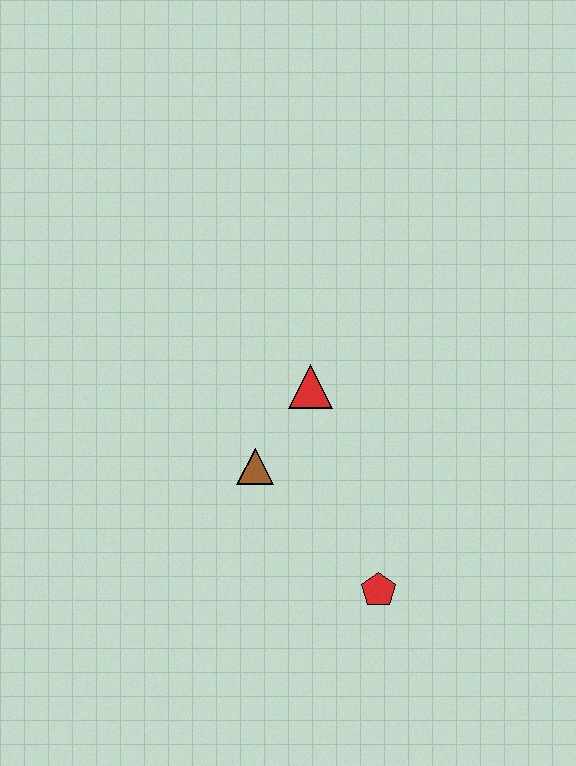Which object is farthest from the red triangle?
The red pentagon is farthest from the red triangle.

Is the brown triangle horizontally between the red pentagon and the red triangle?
No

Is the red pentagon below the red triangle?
Yes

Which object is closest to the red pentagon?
The brown triangle is closest to the red pentagon.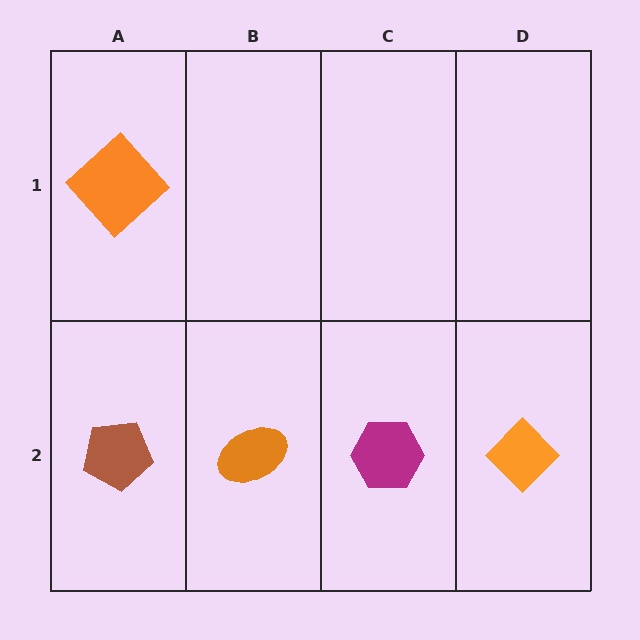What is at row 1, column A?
An orange diamond.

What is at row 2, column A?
A brown pentagon.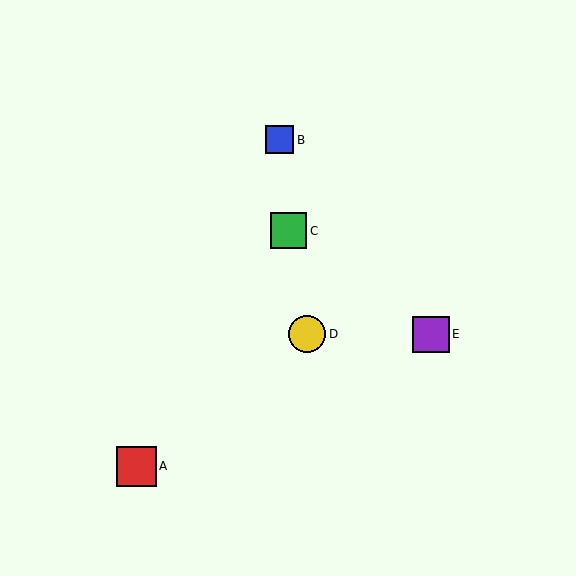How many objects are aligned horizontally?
2 objects (D, E) are aligned horizontally.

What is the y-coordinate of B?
Object B is at y≈140.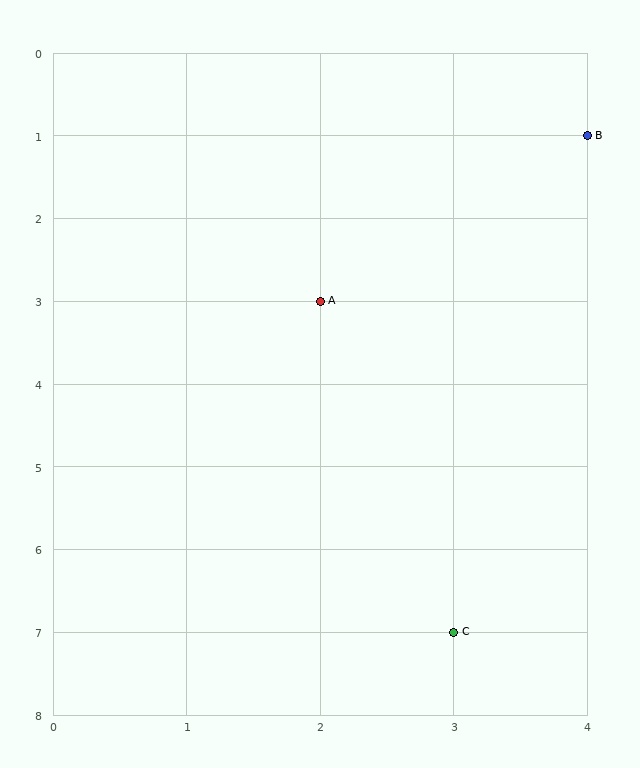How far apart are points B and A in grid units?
Points B and A are 2 columns and 2 rows apart (about 2.8 grid units diagonally).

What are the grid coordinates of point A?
Point A is at grid coordinates (2, 3).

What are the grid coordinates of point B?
Point B is at grid coordinates (4, 1).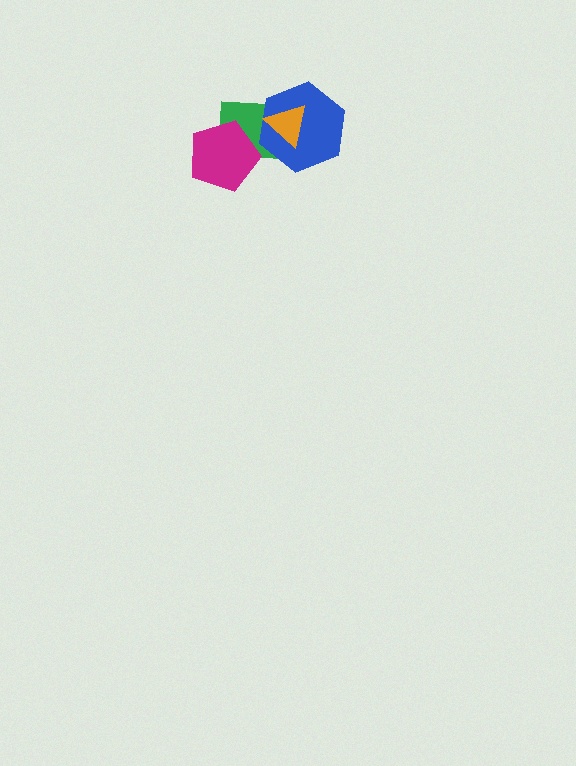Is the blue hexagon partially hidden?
Yes, it is partially covered by another shape.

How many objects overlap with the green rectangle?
3 objects overlap with the green rectangle.